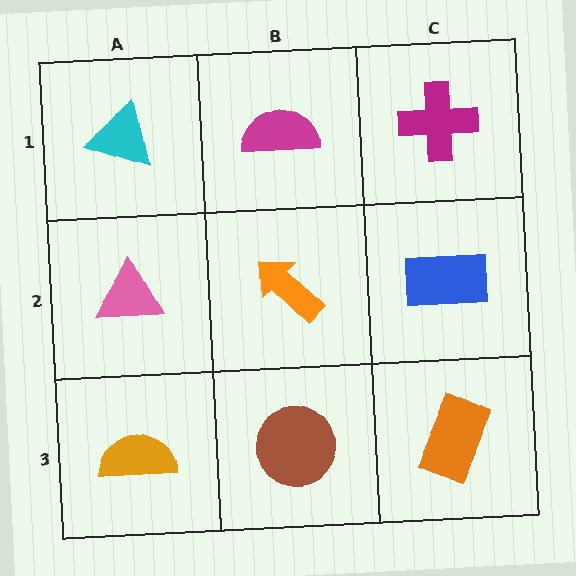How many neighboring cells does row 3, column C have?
2.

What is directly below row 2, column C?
An orange rectangle.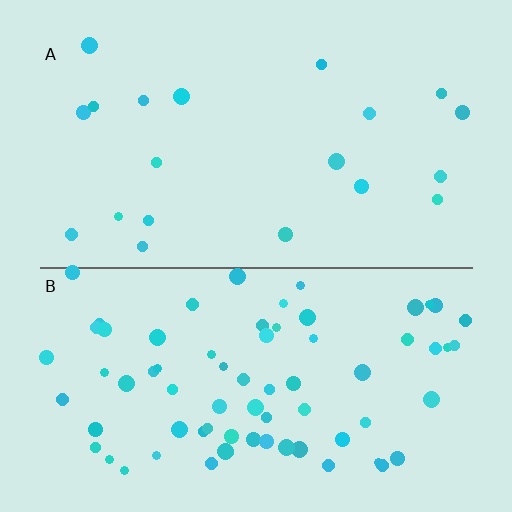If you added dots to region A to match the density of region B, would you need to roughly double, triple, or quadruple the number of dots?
Approximately quadruple.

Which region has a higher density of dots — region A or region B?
B (the bottom).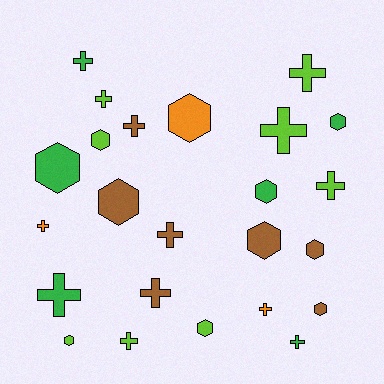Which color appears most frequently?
Lime, with 8 objects.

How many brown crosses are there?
There are 3 brown crosses.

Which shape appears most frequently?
Cross, with 13 objects.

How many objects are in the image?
There are 24 objects.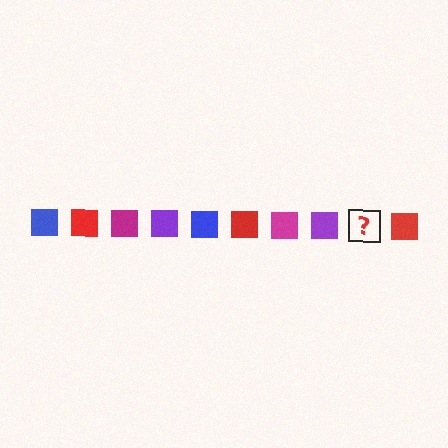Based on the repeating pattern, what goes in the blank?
The blank should be a blue square.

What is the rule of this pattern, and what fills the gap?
The rule is that the pattern cycles through blue, red, magenta, purple squares. The gap should be filled with a blue square.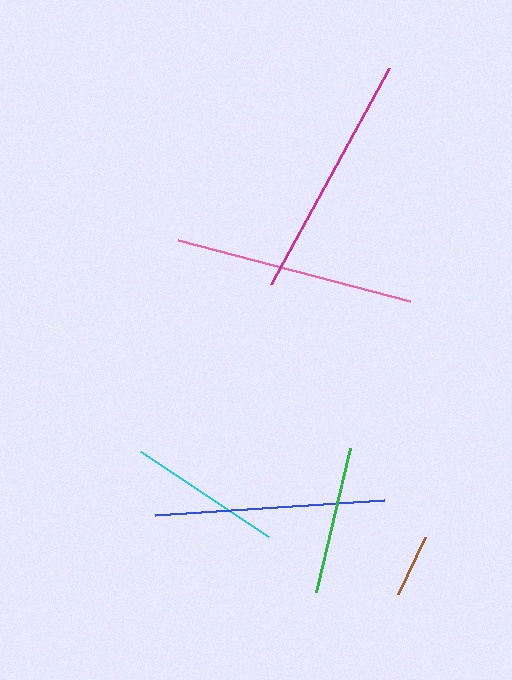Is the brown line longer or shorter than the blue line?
The blue line is longer than the brown line.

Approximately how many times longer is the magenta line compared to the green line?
The magenta line is approximately 1.7 times the length of the green line.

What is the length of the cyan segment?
The cyan segment is approximately 154 pixels long.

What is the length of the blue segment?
The blue segment is approximately 229 pixels long.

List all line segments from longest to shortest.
From longest to shortest: magenta, pink, blue, cyan, green, brown.